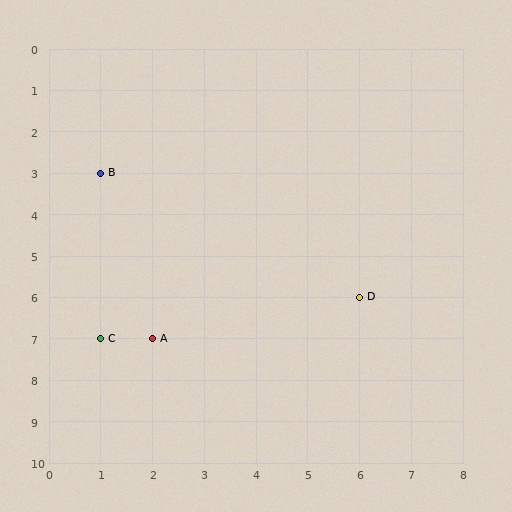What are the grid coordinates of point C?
Point C is at grid coordinates (1, 7).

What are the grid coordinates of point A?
Point A is at grid coordinates (2, 7).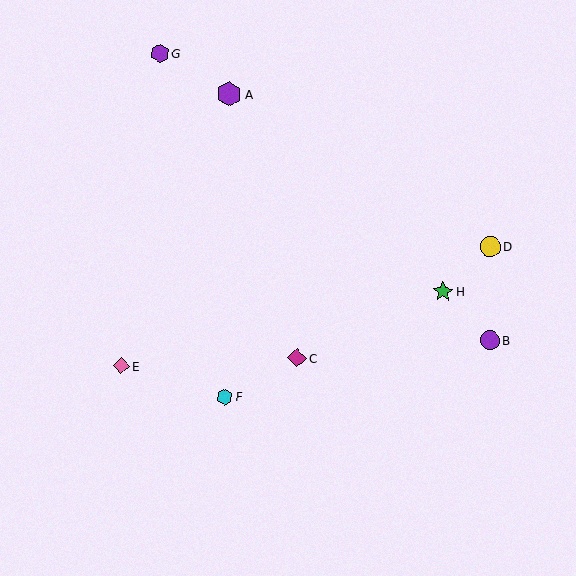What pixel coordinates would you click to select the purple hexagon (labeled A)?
Click at (229, 94) to select the purple hexagon A.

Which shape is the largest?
The purple hexagon (labeled A) is the largest.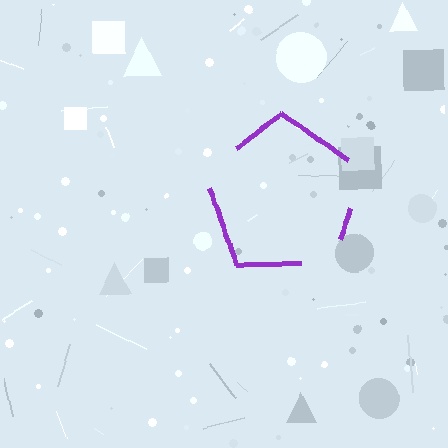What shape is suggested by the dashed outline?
The dashed outline suggests a pentagon.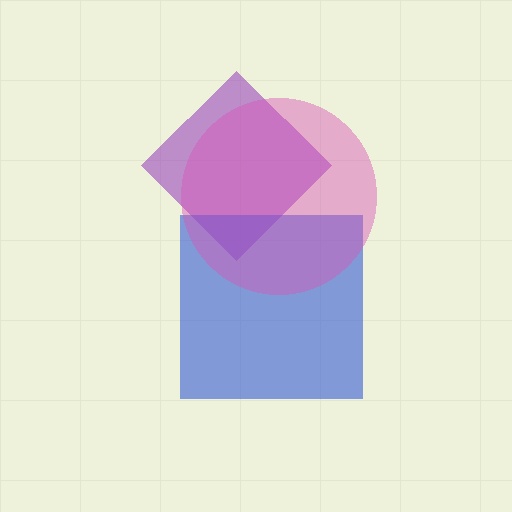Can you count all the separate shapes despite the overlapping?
Yes, there are 3 separate shapes.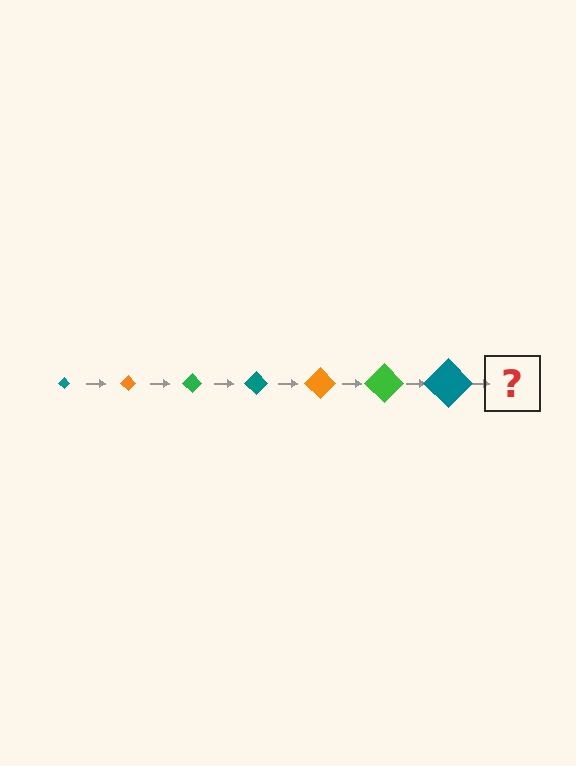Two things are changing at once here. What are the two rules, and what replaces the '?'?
The two rules are that the diamond grows larger each step and the color cycles through teal, orange, and green. The '?' should be an orange diamond, larger than the previous one.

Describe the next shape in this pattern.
It should be an orange diamond, larger than the previous one.